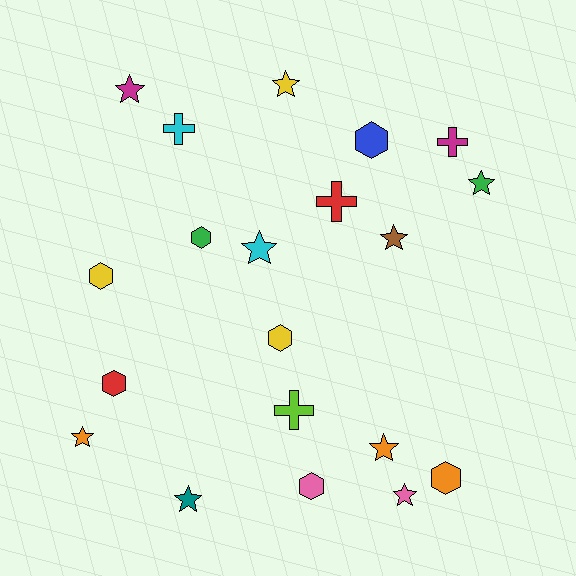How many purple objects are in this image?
There are no purple objects.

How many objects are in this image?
There are 20 objects.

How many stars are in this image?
There are 9 stars.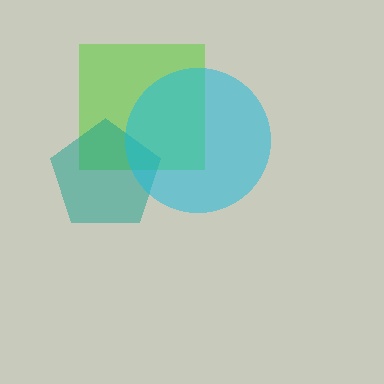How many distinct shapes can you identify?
There are 3 distinct shapes: a lime square, a teal pentagon, a cyan circle.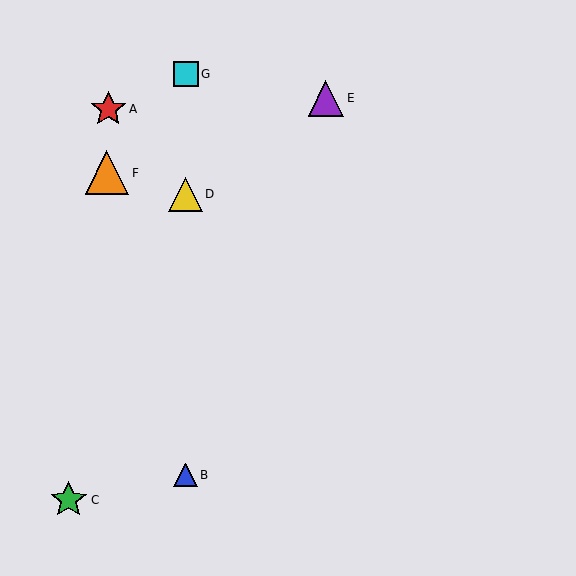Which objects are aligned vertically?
Objects B, D, G are aligned vertically.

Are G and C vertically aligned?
No, G is at x≈186 and C is at x≈69.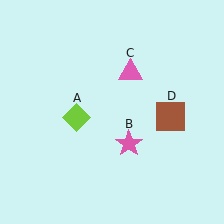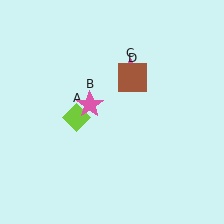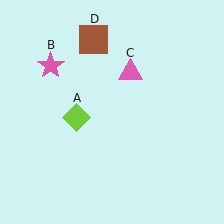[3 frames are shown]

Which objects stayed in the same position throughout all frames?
Lime diamond (object A) and pink triangle (object C) remained stationary.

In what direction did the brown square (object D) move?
The brown square (object D) moved up and to the left.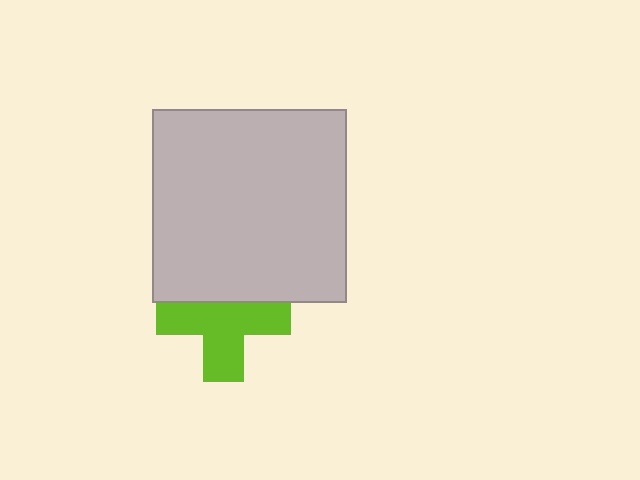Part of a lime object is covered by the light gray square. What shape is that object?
It is a cross.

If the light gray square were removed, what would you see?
You would see the complete lime cross.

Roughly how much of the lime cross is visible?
Most of it is visible (roughly 65%).